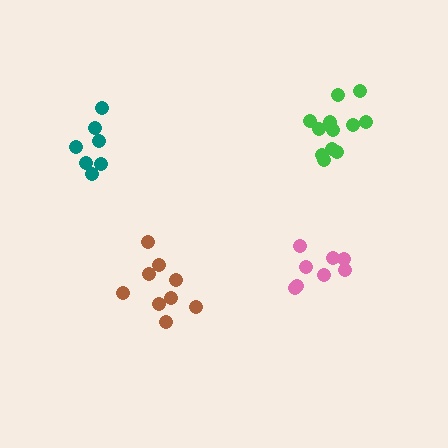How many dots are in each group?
Group 1: 8 dots, Group 2: 7 dots, Group 3: 12 dots, Group 4: 9 dots (36 total).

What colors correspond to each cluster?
The clusters are colored: pink, teal, green, brown.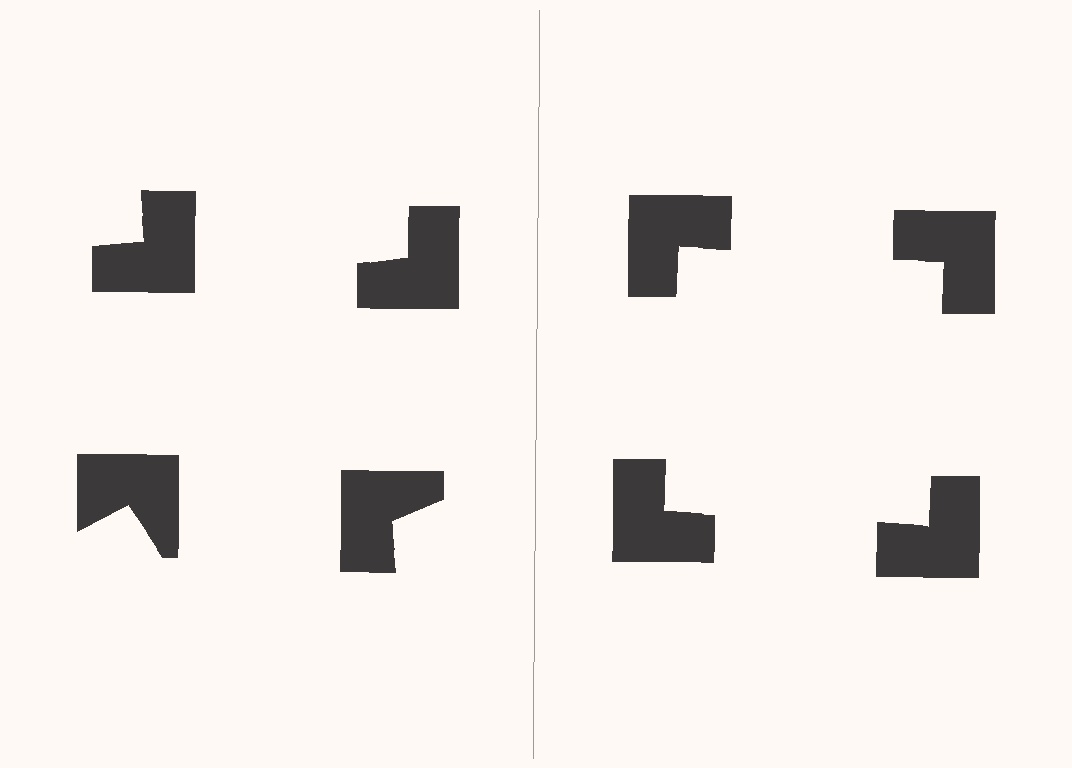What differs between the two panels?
The notched squares are positioned identically on both sides; only the wedge orientations differ. On the right they align to a square; on the left they are misaligned.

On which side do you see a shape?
An illusory square appears on the right side. On the left side the wedge cuts are rotated, so no coherent shape forms.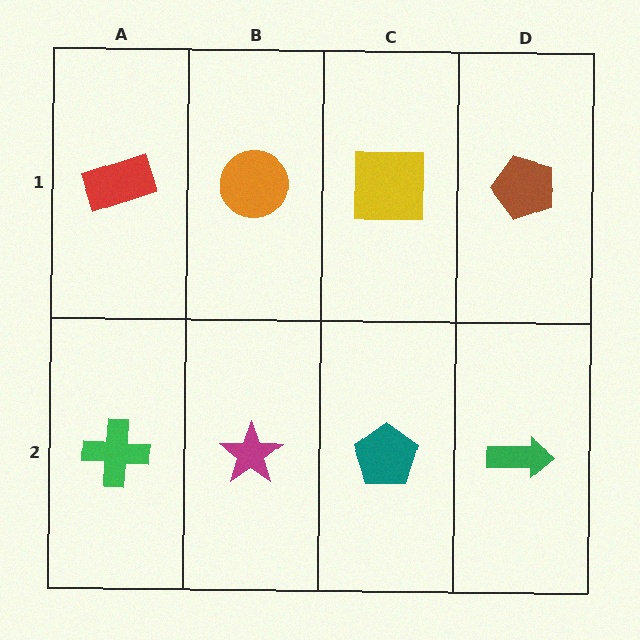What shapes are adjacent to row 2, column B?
An orange circle (row 1, column B), a green cross (row 2, column A), a teal pentagon (row 2, column C).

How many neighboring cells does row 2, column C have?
3.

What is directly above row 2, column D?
A brown pentagon.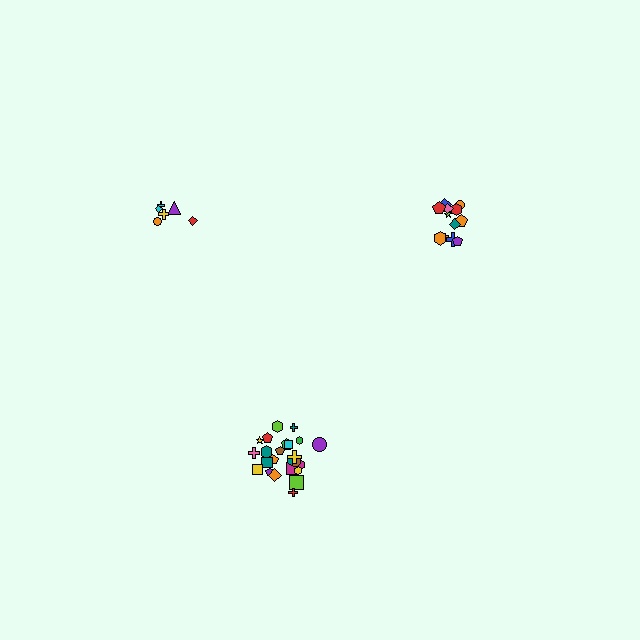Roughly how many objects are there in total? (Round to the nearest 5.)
Roughly 45 objects in total.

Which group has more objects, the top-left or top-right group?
The top-right group.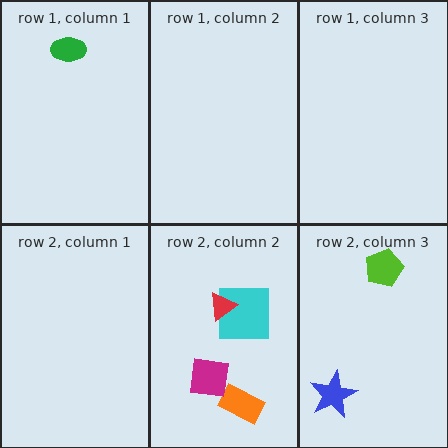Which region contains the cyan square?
The row 2, column 2 region.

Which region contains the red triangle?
The row 2, column 2 region.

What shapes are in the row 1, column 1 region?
The green ellipse.